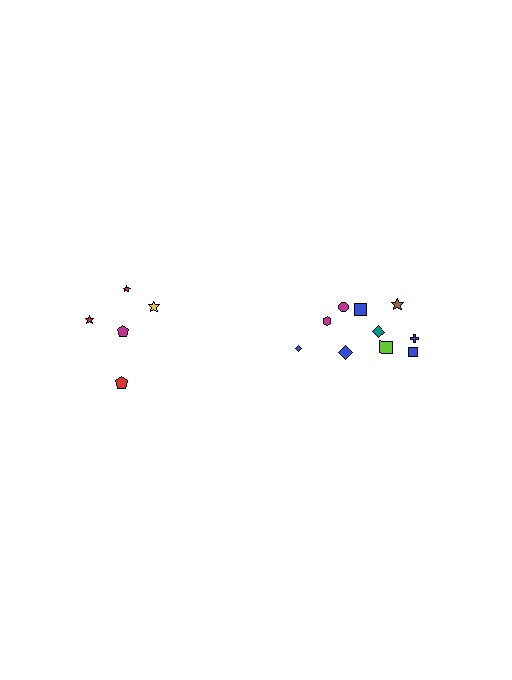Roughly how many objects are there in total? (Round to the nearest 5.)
Roughly 15 objects in total.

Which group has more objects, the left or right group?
The right group.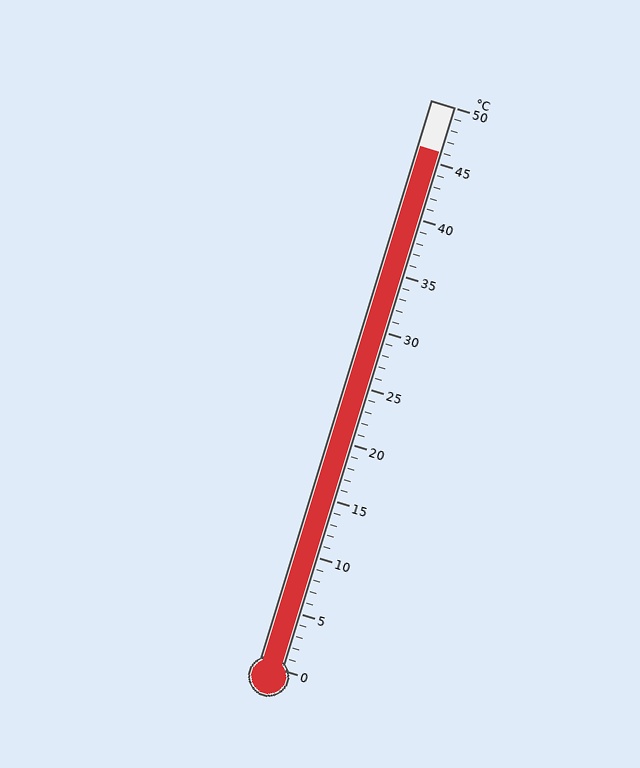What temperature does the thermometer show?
The thermometer shows approximately 46°C.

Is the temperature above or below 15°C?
The temperature is above 15°C.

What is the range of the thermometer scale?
The thermometer scale ranges from 0°C to 50°C.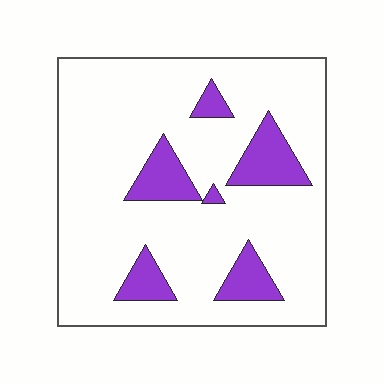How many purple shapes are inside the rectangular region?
6.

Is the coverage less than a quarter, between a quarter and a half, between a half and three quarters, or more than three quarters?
Less than a quarter.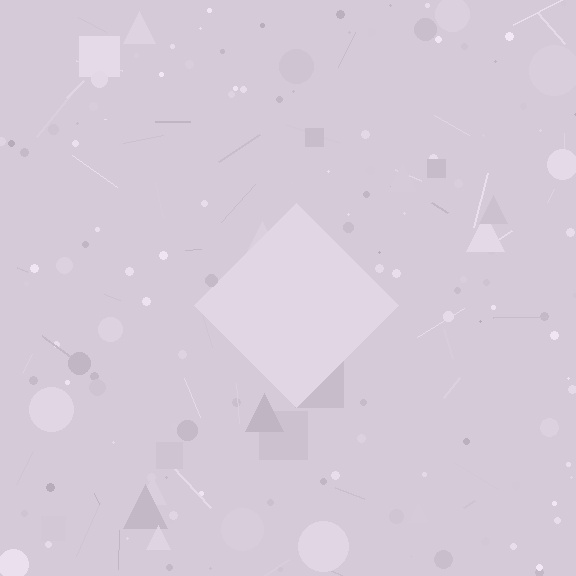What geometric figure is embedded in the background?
A diamond is embedded in the background.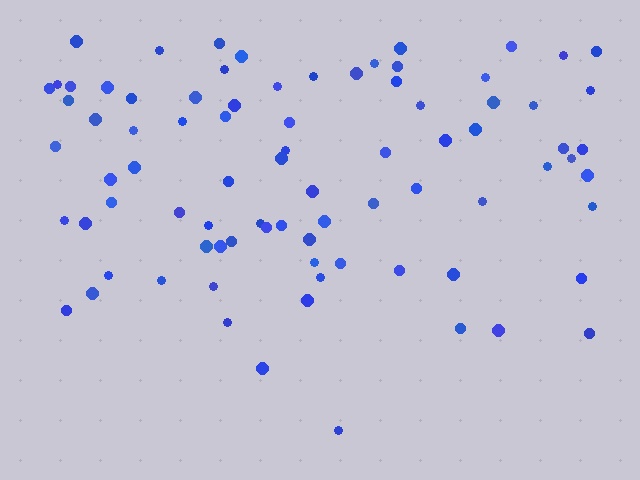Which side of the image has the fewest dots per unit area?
The bottom.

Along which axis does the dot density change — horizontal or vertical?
Vertical.